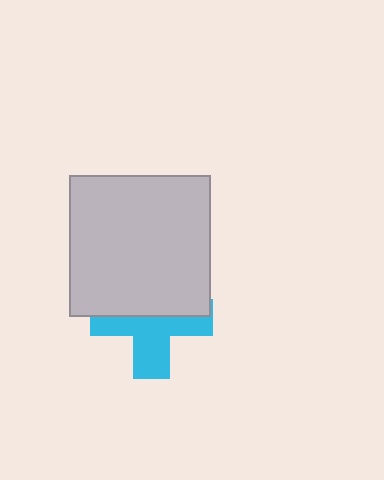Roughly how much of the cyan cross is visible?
About half of it is visible (roughly 50%).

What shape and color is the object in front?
The object in front is a light gray square.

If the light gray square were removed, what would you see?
You would see the complete cyan cross.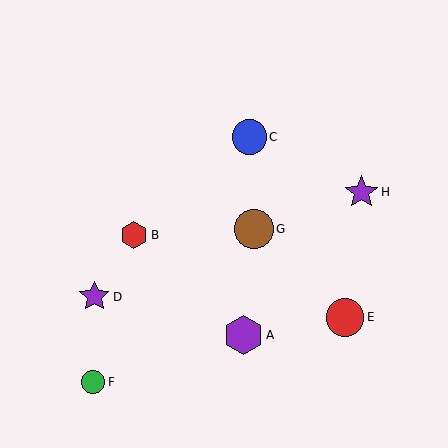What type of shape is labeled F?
Shape F is a green circle.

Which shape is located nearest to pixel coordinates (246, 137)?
The blue circle (labeled C) at (249, 137) is nearest to that location.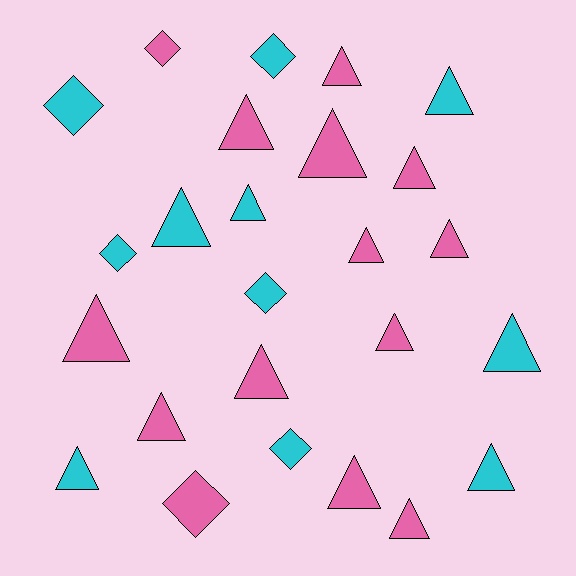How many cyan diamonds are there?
There are 5 cyan diamonds.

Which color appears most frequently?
Pink, with 14 objects.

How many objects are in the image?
There are 25 objects.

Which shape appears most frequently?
Triangle, with 18 objects.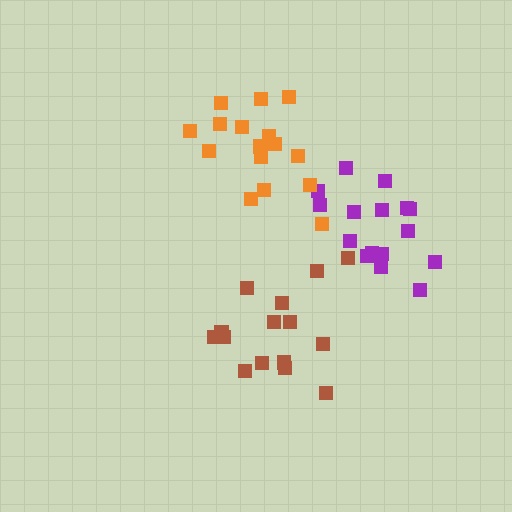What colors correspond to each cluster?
The clusters are colored: brown, purple, orange.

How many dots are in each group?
Group 1: 15 dots, Group 2: 16 dots, Group 3: 16 dots (47 total).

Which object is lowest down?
The brown cluster is bottommost.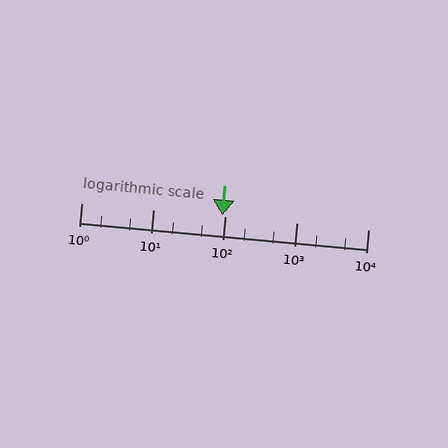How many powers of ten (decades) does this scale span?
The scale spans 4 decades, from 1 to 10000.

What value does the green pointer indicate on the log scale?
The pointer indicates approximately 92.